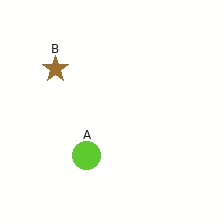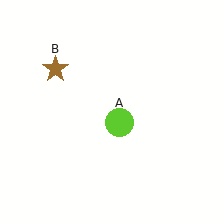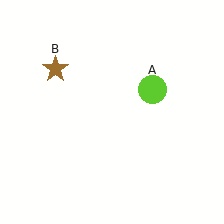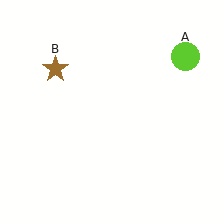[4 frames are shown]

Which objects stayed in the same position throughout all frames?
Brown star (object B) remained stationary.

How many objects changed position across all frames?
1 object changed position: lime circle (object A).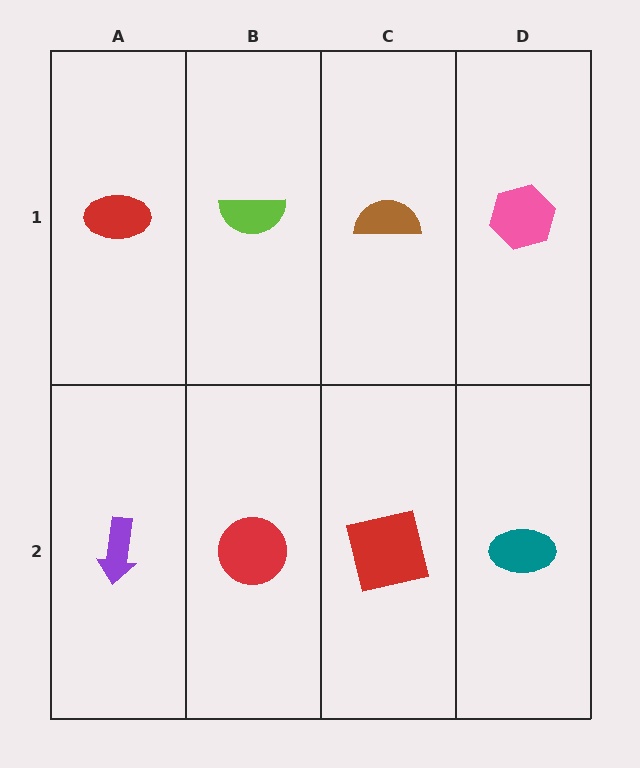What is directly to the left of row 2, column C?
A red circle.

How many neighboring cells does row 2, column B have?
3.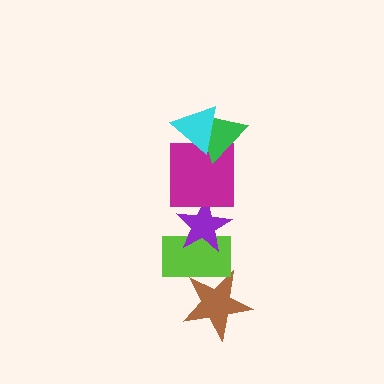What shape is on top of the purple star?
The magenta square is on top of the purple star.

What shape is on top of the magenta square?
The green triangle is on top of the magenta square.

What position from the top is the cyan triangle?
The cyan triangle is 1st from the top.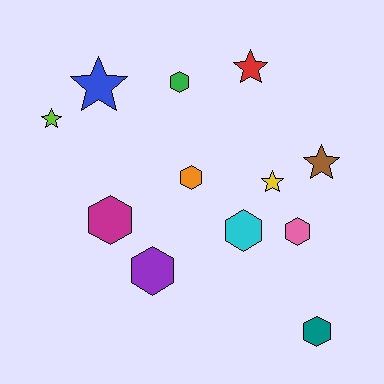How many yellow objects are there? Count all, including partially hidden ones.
There is 1 yellow object.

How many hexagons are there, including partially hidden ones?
There are 7 hexagons.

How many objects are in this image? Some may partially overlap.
There are 12 objects.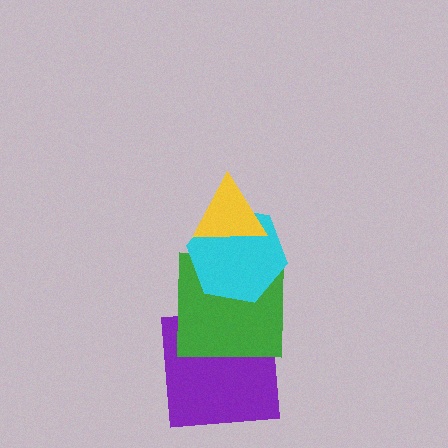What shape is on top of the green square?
The cyan hexagon is on top of the green square.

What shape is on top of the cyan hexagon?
The yellow triangle is on top of the cyan hexagon.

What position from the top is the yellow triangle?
The yellow triangle is 1st from the top.